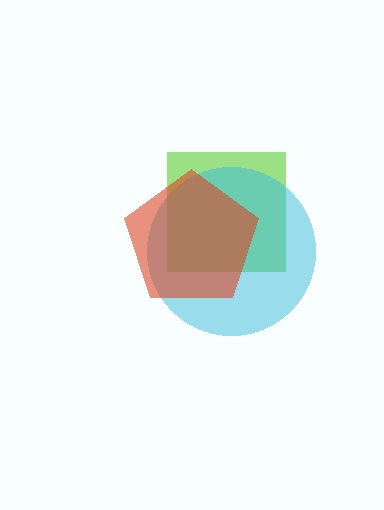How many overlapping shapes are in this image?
There are 3 overlapping shapes in the image.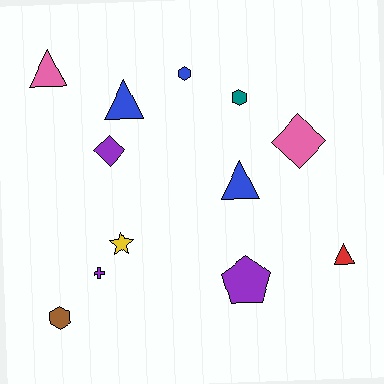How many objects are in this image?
There are 12 objects.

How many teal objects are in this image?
There is 1 teal object.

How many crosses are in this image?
There is 1 cross.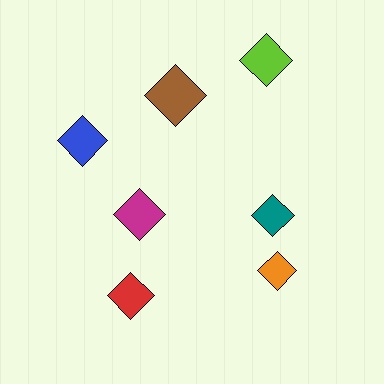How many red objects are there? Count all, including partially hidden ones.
There is 1 red object.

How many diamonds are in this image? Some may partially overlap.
There are 7 diamonds.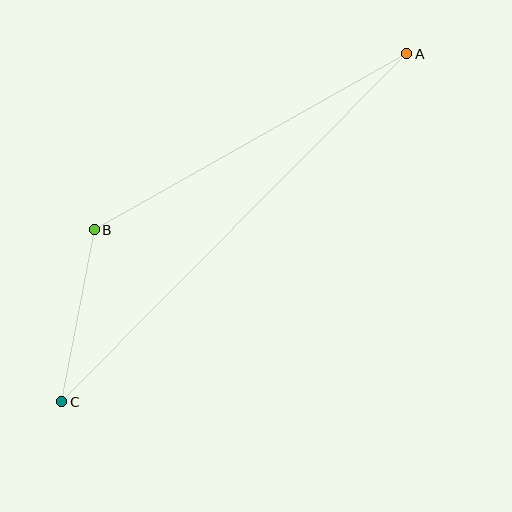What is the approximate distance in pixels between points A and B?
The distance between A and B is approximately 359 pixels.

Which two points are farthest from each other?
Points A and C are farthest from each other.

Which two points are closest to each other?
Points B and C are closest to each other.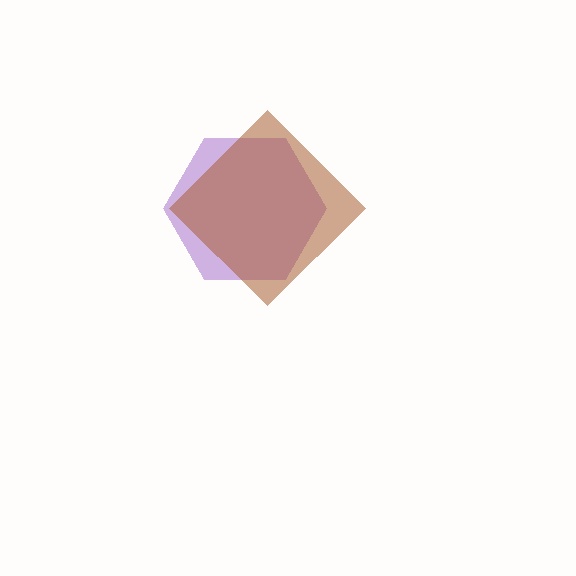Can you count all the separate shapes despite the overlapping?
Yes, there are 2 separate shapes.